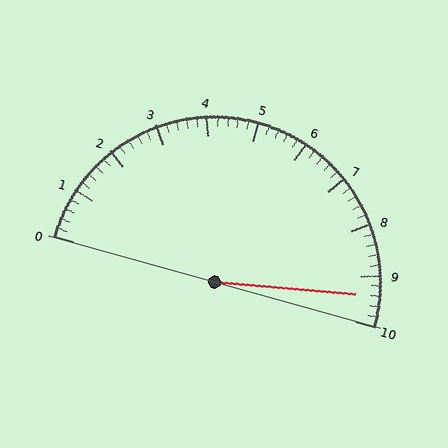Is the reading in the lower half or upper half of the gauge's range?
The reading is in the upper half of the range (0 to 10).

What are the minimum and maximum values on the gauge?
The gauge ranges from 0 to 10.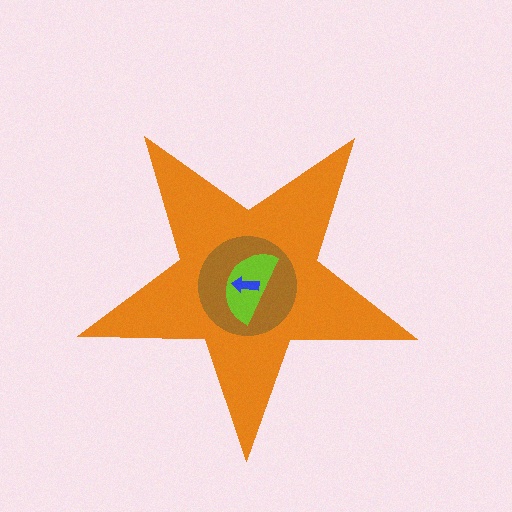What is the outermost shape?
The orange star.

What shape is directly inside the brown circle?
The lime semicircle.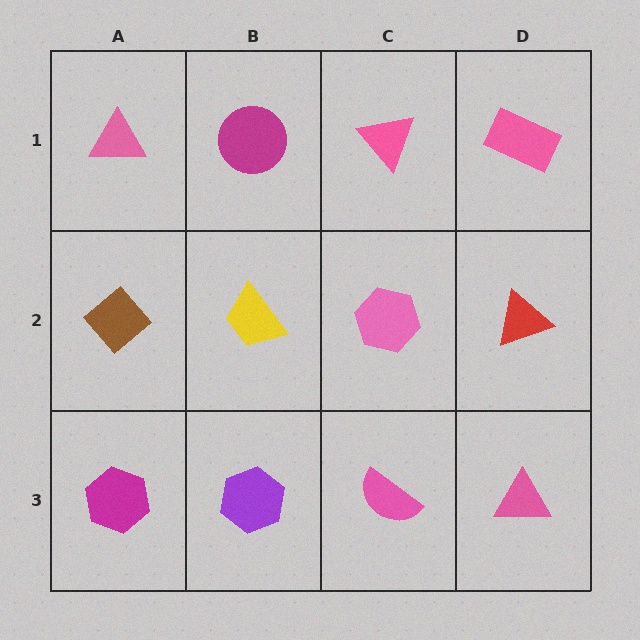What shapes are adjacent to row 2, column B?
A magenta circle (row 1, column B), a purple hexagon (row 3, column B), a brown diamond (row 2, column A), a pink hexagon (row 2, column C).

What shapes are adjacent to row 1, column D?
A red triangle (row 2, column D), a pink triangle (row 1, column C).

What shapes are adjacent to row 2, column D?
A pink rectangle (row 1, column D), a pink triangle (row 3, column D), a pink hexagon (row 2, column C).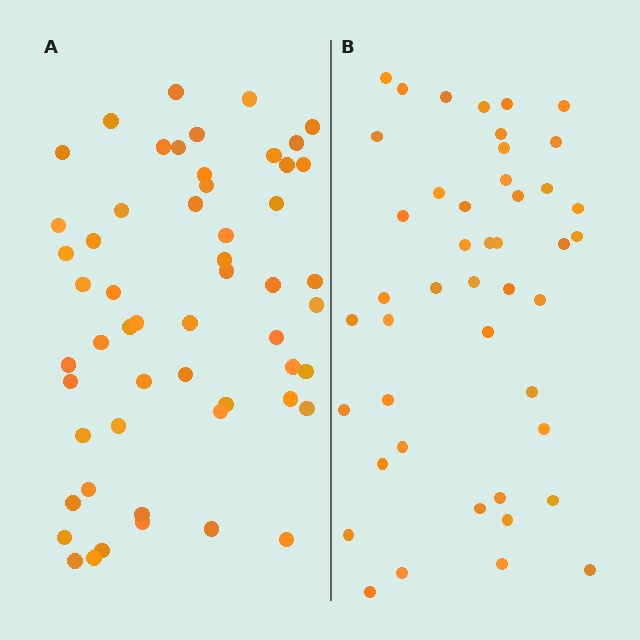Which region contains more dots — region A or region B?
Region A (the left region) has more dots.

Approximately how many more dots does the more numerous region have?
Region A has roughly 10 or so more dots than region B.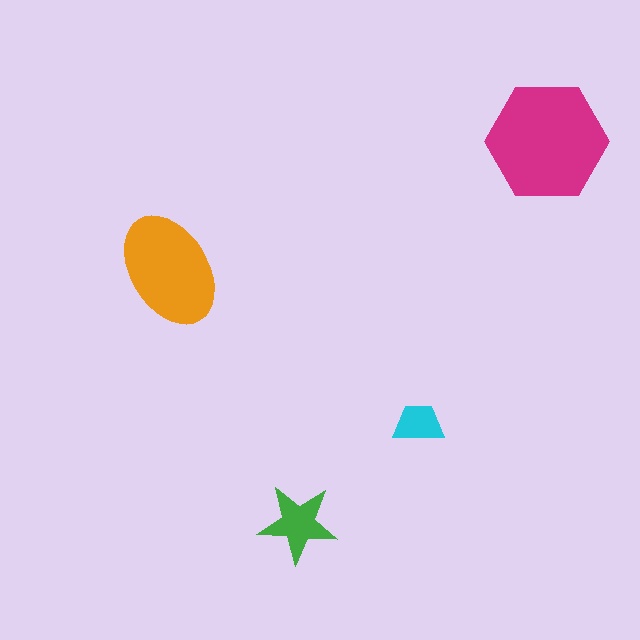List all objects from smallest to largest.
The cyan trapezoid, the green star, the orange ellipse, the magenta hexagon.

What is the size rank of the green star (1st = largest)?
3rd.